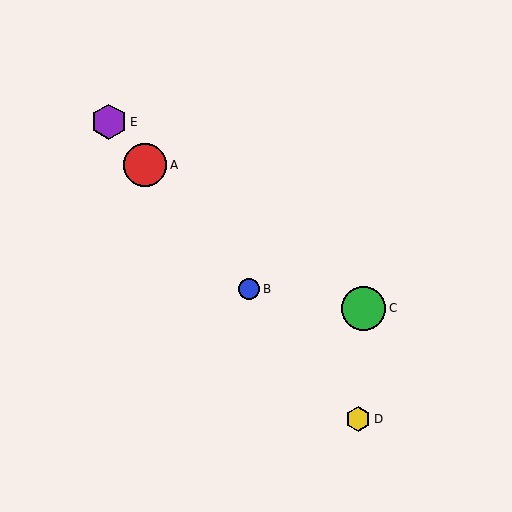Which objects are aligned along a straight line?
Objects A, B, D, E are aligned along a straight line.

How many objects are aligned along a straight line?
4 objects (A, B, D, E) are aligned along a straight line.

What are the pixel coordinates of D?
Object D is at (358, 419).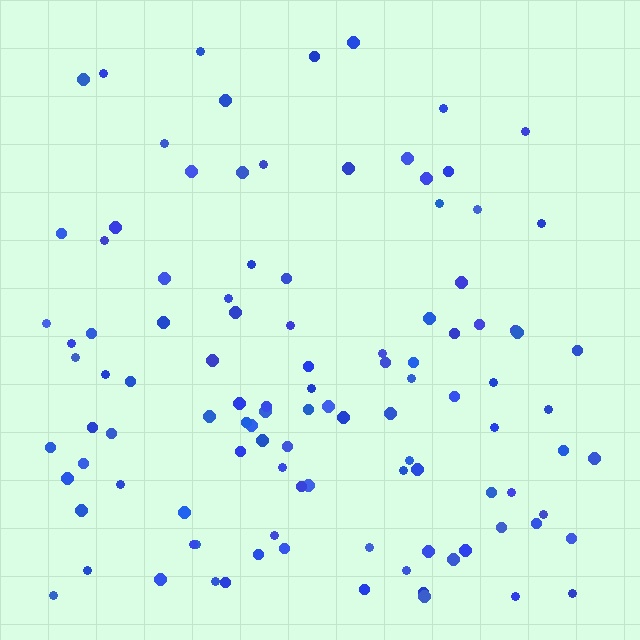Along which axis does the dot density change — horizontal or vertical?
Vertical.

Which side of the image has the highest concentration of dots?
The bottom.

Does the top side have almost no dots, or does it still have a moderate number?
Still a moderate number, just noticeably fewer than the bottom.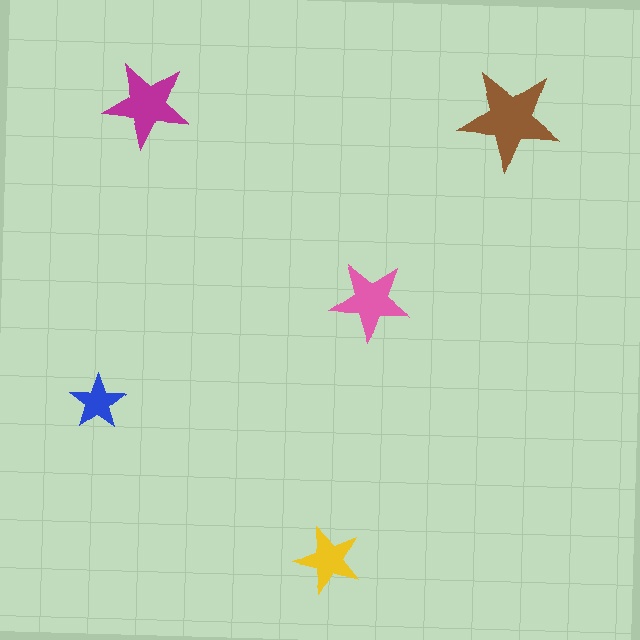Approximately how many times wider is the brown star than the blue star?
About 2 times wider.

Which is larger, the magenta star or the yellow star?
The magenta one.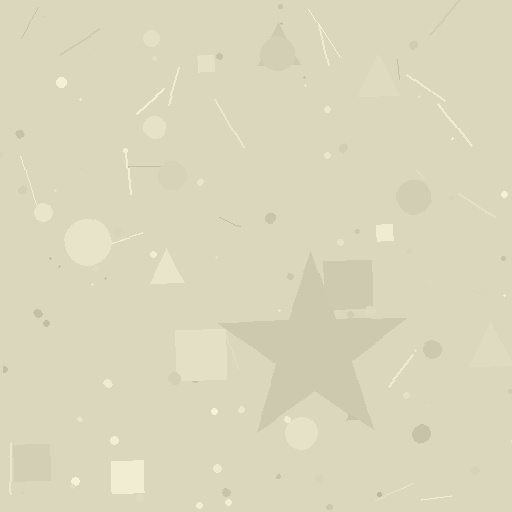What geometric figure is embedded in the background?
A star is embedded in the background.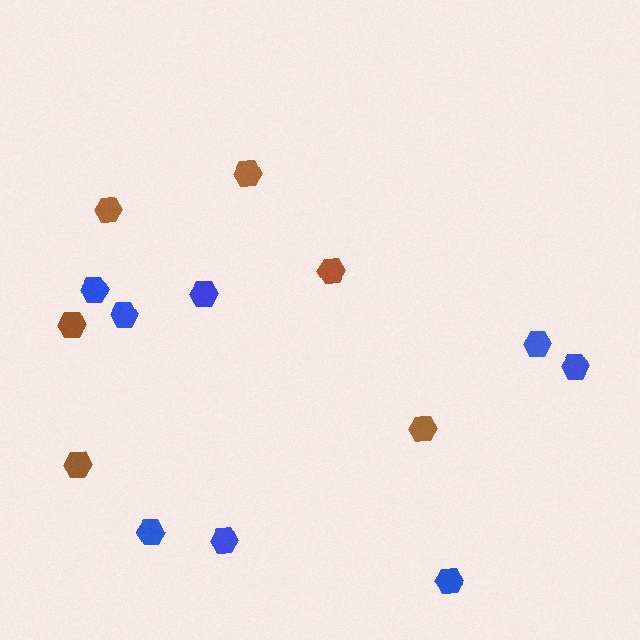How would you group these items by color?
There are 2 groups: one group of brown hexagons (6) and one group of blue hexagons (8).